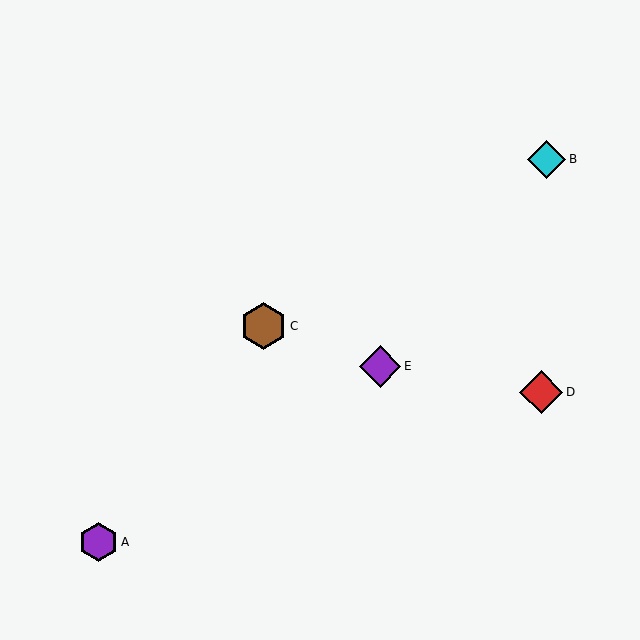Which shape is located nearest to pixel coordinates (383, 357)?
The purple diamond (labeled E) at (380, 366) is nearest to that location.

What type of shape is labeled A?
Shape A is a purple hexagon.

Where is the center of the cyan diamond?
The center of the cyan diamond is at (547, 159).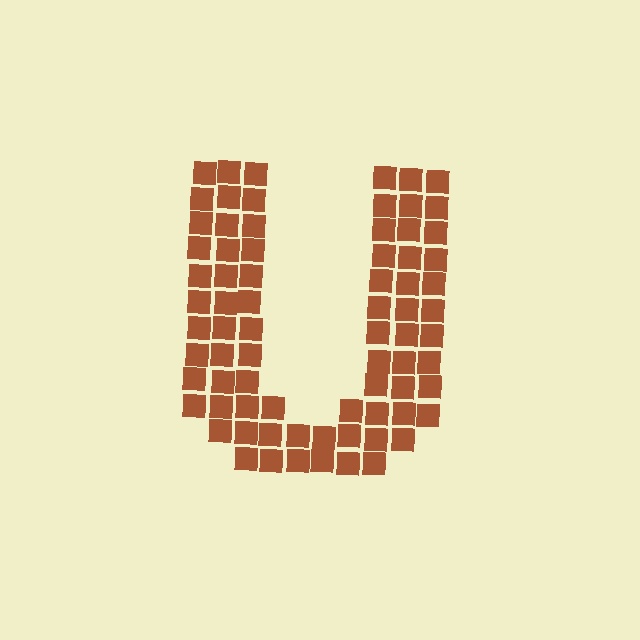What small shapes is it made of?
It is made of small squares.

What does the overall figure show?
The overall figure shows the letter U.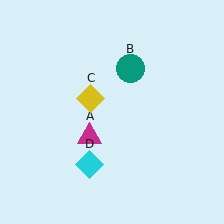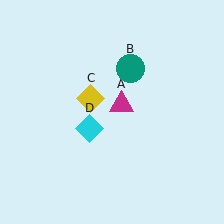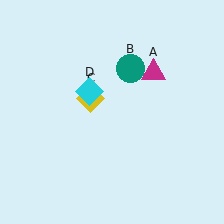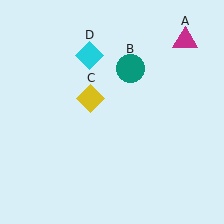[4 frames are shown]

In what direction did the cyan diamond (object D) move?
The cyan diamond (object D) moved up.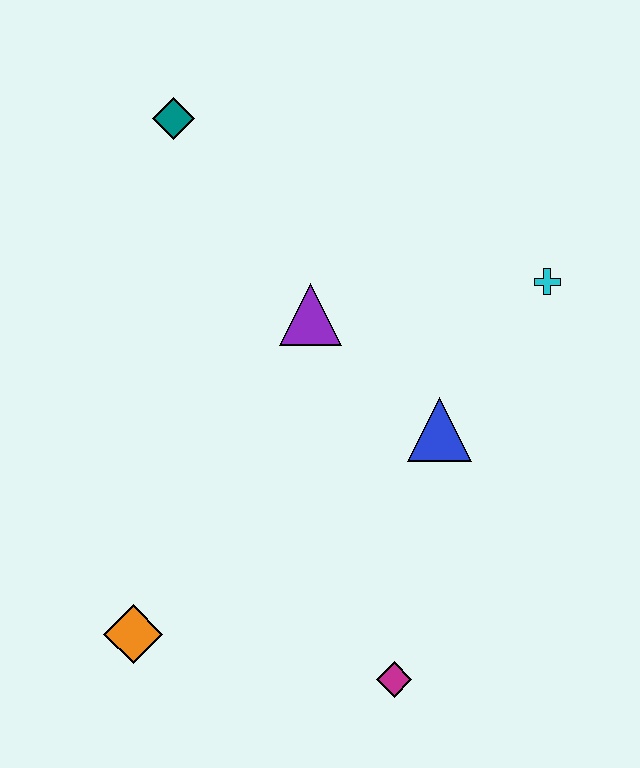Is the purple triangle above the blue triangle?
Yes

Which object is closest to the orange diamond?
The magenta diamond is closest to the orange diamond.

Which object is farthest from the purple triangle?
The magenta diamond is farthest from the purple triangle.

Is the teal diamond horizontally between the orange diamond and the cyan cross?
Yes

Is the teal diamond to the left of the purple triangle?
Yes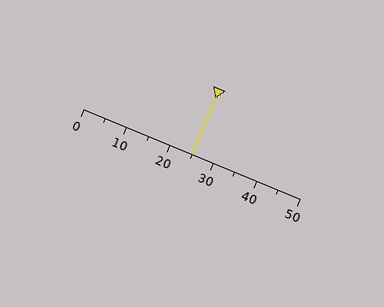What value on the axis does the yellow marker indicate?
The marker indicates approximately 25.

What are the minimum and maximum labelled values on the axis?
The axis runs from 0 to 50.